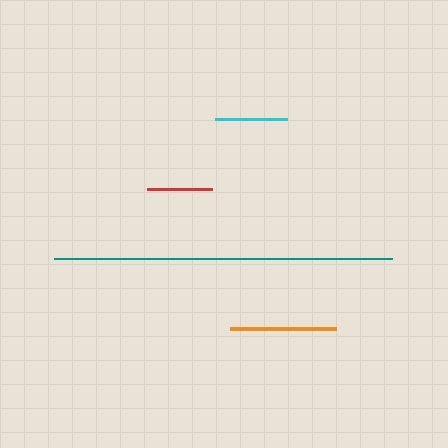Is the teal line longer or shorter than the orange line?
The teal line is longer than the orange line.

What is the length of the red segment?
The red segment is approximately 65 pixels long.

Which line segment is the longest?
The teal line is the longest at approximately 338 pixels.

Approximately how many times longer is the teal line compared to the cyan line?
The teal line is approximately 4.7 times the length of the cyan line.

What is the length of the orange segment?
The orange segment is approximately 106 pixels long.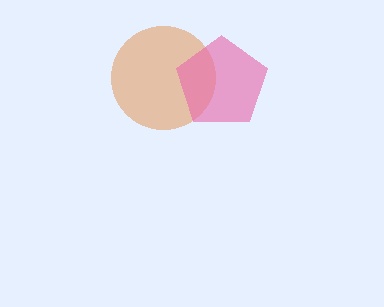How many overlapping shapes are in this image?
There are 2 overlapping shapes in the image.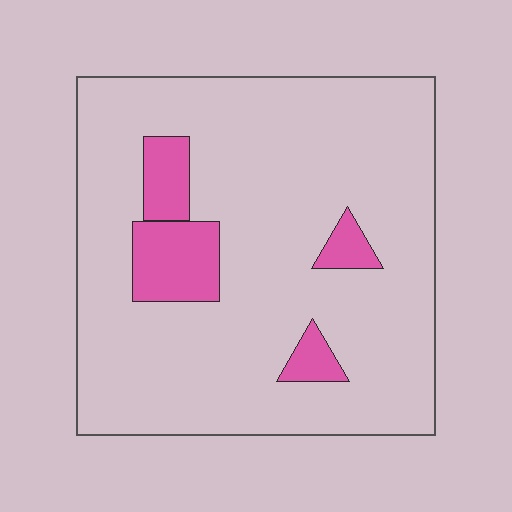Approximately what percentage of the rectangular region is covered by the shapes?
Approximately 10%.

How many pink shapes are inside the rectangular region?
4.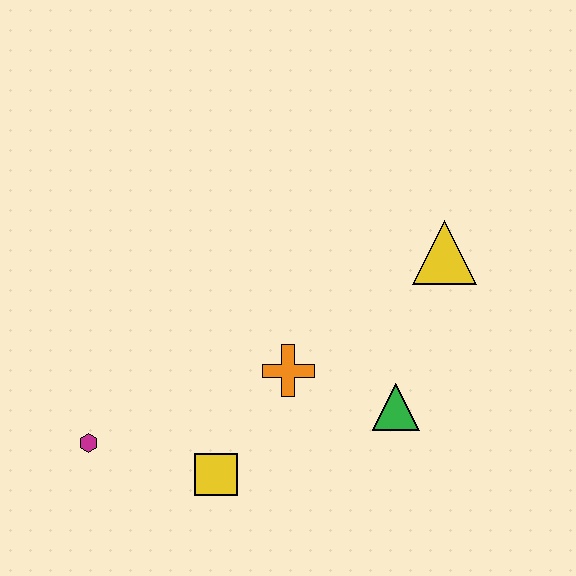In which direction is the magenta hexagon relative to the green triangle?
The magenta hexagon is to the left of the green triangle.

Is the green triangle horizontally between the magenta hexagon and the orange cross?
No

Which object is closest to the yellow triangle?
The green triangle is closest to the yellow triangle.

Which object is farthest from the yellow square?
The yellow triangle is farthest from the yellow square.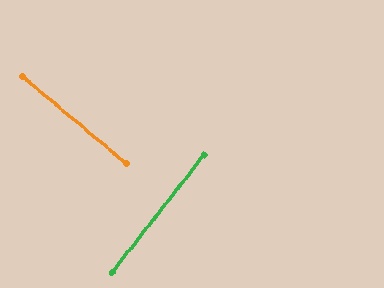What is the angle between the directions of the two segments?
Approximately 88 degrees.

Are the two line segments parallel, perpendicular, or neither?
Perpendicular — they meet at approximately 88°.